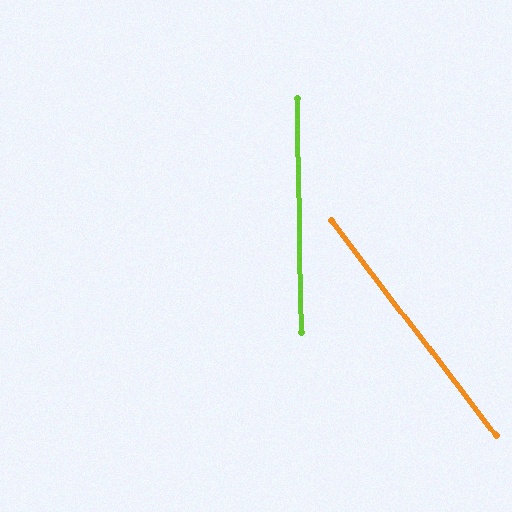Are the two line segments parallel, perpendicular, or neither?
Neither parallel nor perpendicular — they differ by about 36°.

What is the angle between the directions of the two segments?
Approximately 36 degrees.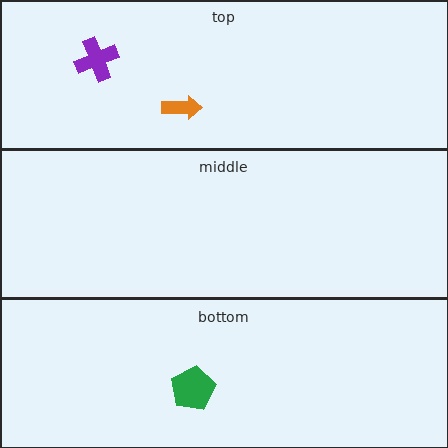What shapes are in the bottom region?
The green pentagon.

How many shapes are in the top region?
2.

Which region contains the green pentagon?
The bottom region.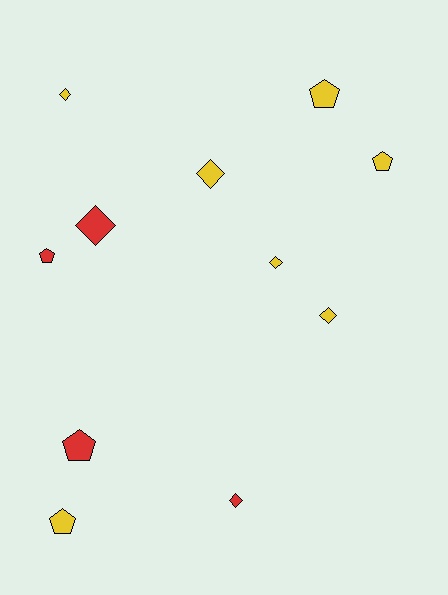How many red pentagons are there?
There are 2 red pentagons.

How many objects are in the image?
There are 11 objects.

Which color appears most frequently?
Yellow, with 7 objects.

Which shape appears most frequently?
Diamond, with 6 objects.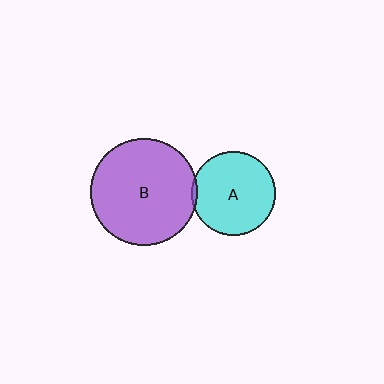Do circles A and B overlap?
Yes.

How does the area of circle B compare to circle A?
Approximately 1.6 times.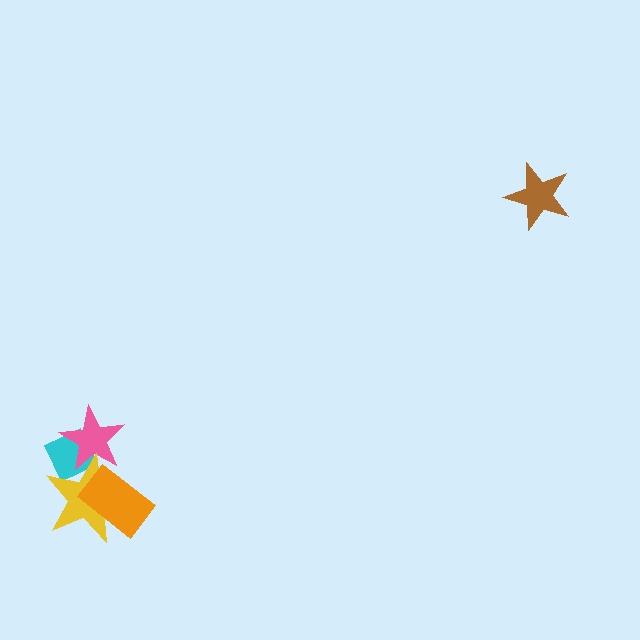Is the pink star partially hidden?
Yes, it is partially covered by another shape.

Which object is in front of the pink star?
The yellow star is in front of the pink star.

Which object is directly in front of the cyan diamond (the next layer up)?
The pink star is directly in front of the cyan diamond.